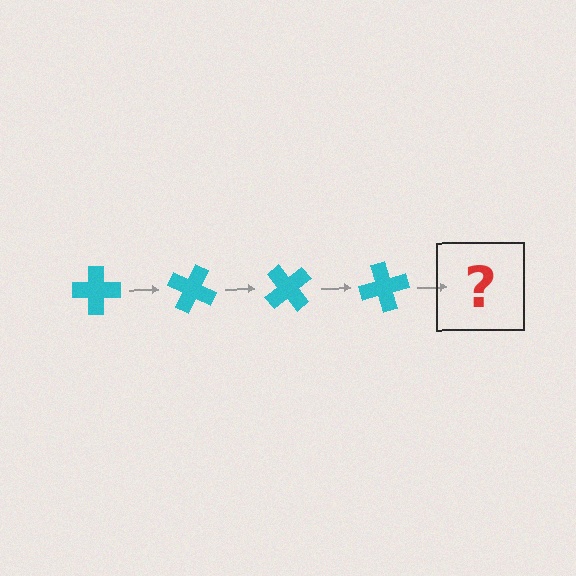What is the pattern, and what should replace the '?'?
The pattern is that the cross rotates 25 degrees each step. The '?' should be a cyan cross rotated 100 degrees.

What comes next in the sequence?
The next element should be a cyan cross rotated 100 degrees.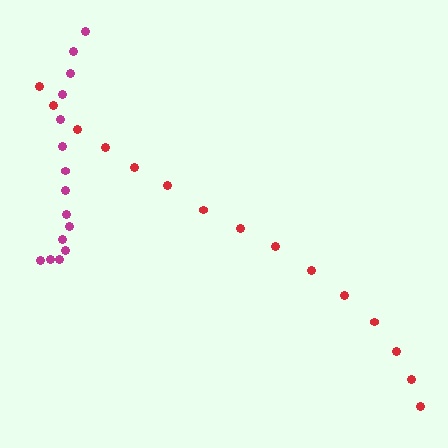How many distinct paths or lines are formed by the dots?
There are 2 distinct paths.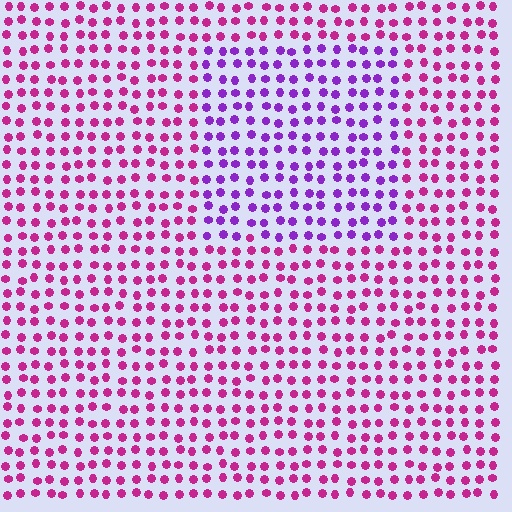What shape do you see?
I see a rectangle.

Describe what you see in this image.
The image is filled with small magenta elements in a uniform arrangement. A rectangle-shaped region is visible where the elements are tinted to a slightly different hue, forming a subtle color boundary.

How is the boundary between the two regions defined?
The boundary is defined purely by a slight shift in hue (about 42 degrees). Spacing, size, and orientation are identical on both sides.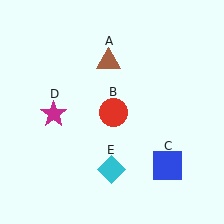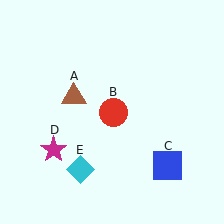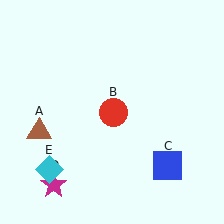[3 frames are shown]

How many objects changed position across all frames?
3 objects changed position: brown triangle (object A), magenta star (object D), cyan diamond (object E).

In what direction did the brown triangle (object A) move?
The brown triangle (object A) moved down and to the left.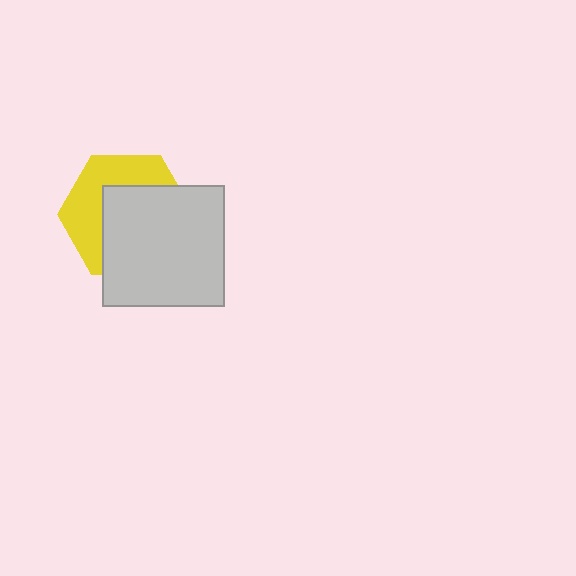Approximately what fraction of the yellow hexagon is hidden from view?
Roughly 57% of the yellow hexagon is hidden behind the light gray square.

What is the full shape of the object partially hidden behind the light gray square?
The partially hidden object is a yellow hexagon.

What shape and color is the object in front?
The object in front is a light gray square.